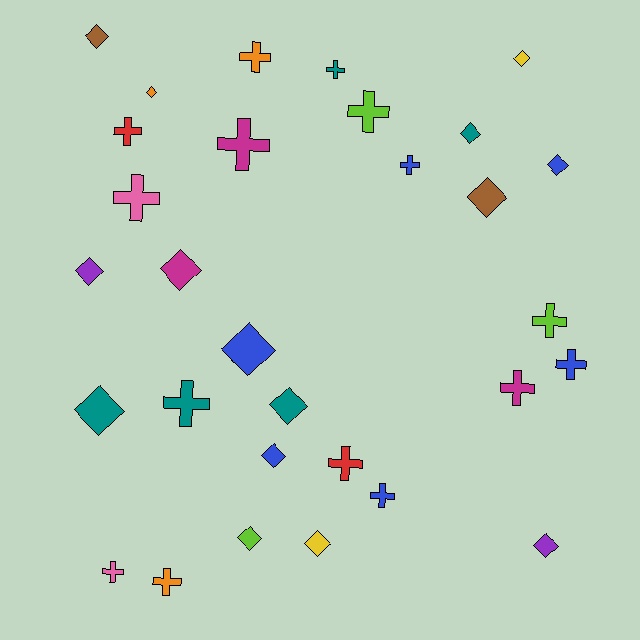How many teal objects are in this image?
There are 5 teal objects.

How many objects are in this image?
There are 30 objects.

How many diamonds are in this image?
There are 15 diamonds.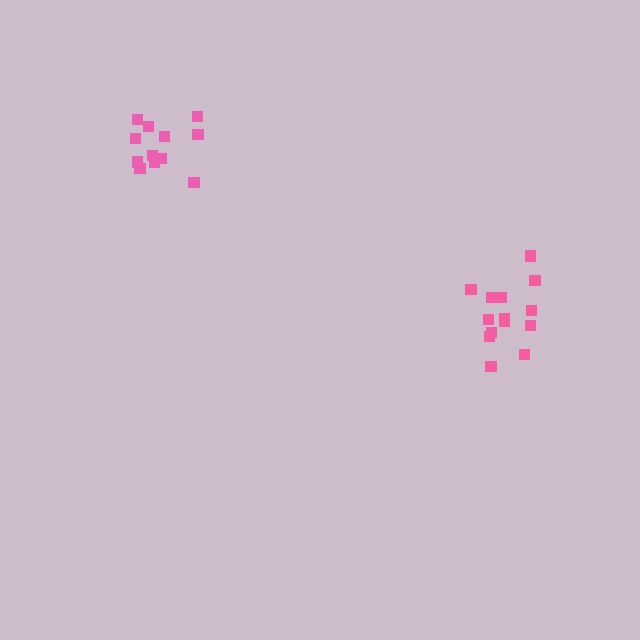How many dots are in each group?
Group 1: 14 dots, Group 2: 13 dots (27 total).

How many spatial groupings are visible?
There are 2 spatial groupings.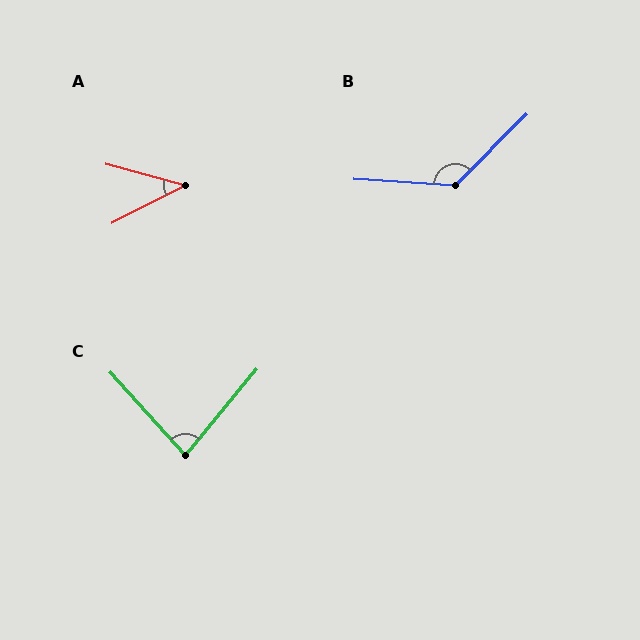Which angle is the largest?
B, at approximately 131 degrees.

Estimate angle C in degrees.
Approximately 82 degrees.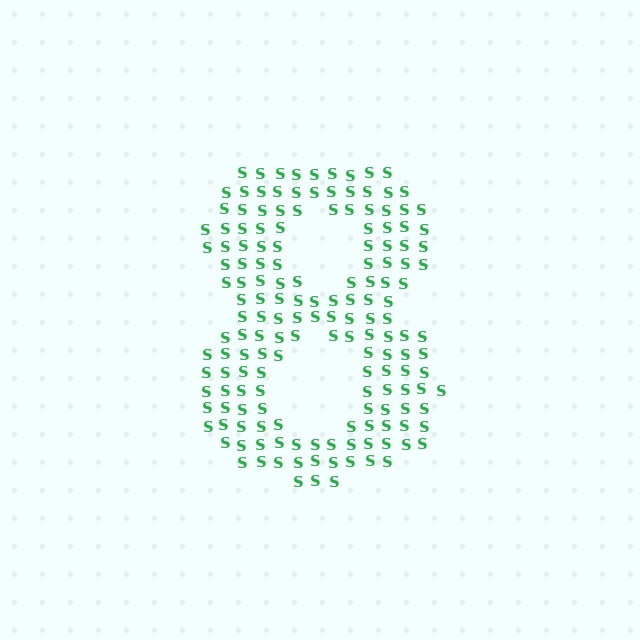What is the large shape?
The large shape is the digit 8.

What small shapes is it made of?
It is made of small letter S's.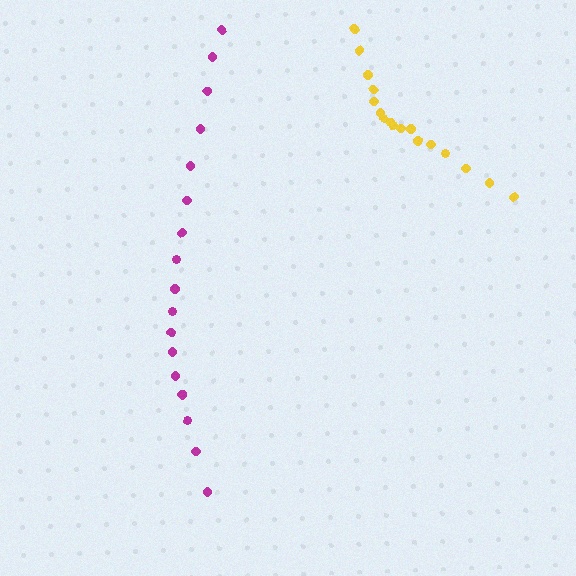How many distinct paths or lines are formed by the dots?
There are 2 distinct paths.